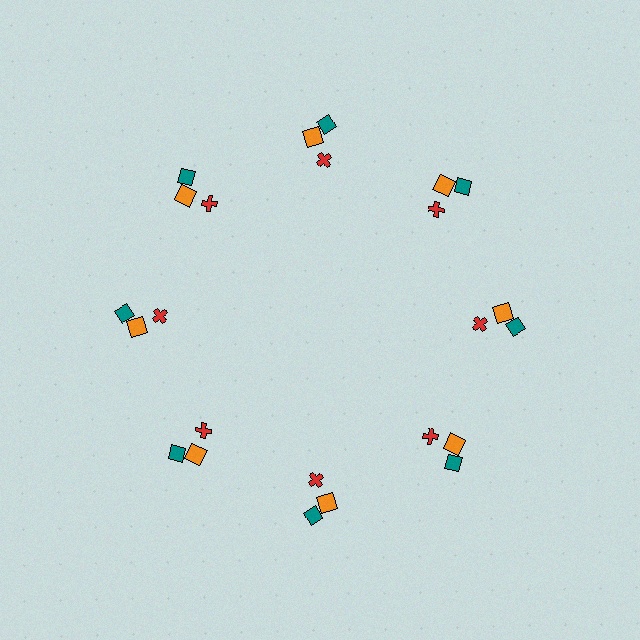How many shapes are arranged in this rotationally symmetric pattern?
There are 24 shapes, arranged in 8 groups of 3.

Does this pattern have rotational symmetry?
Yes, this pattern has 8-fold rotational symmetry. It looks the same after rotating 45 degrees around the center.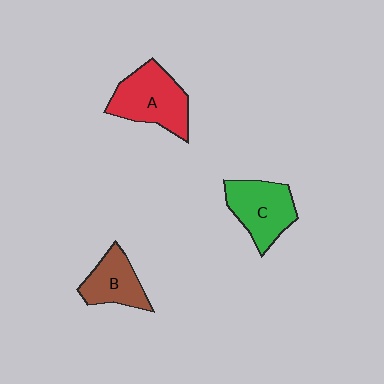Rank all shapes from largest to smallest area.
From largest to smallest: A (red), C (green), B (brown).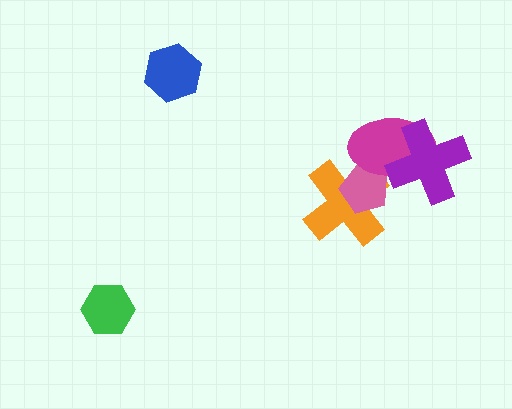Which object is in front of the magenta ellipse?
The purple cross is in front of the magenta ellipse.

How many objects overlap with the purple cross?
1 object overlaps with the purple cross.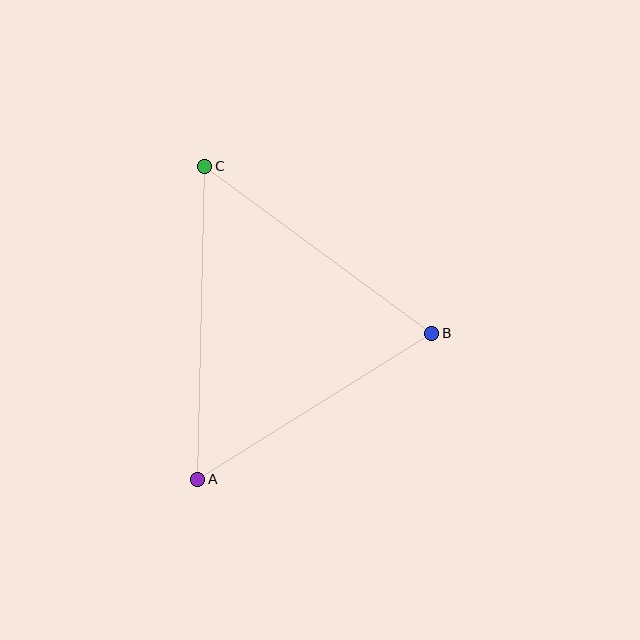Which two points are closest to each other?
Points A and B are closest to each other.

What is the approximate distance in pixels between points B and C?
The distance between B and C is approximately 282 pixels.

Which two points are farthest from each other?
Points A and C are farthest from each other.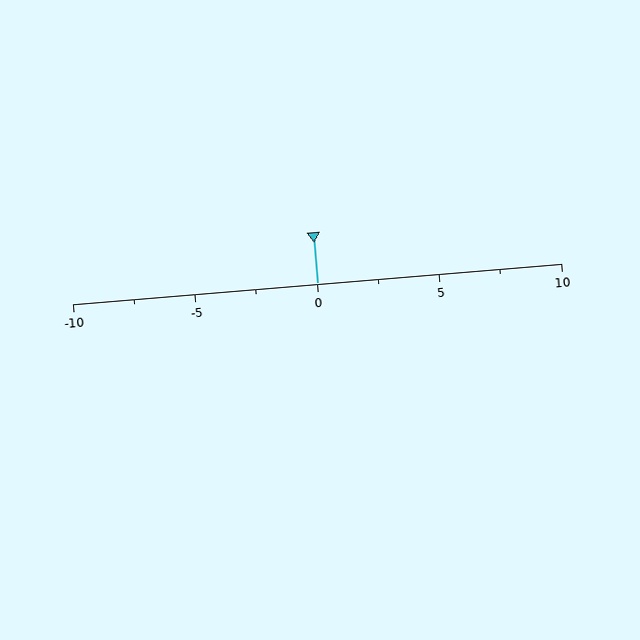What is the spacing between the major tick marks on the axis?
The major ticks are spaced 5 apart.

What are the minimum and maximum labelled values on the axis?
The axis runs from -10 to 10.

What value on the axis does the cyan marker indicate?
The marker indicates approximately 0.